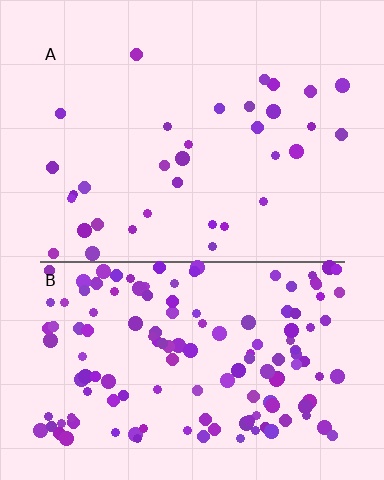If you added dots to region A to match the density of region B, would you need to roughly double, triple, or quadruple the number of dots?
Approximately quadruple.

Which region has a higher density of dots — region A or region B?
B (the bottom).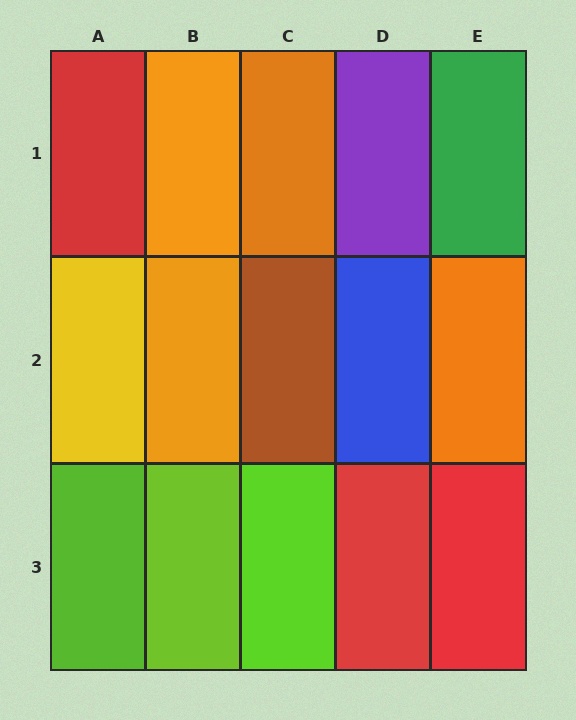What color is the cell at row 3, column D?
Red.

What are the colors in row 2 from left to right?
Yellow, orange, brown, blue, orange.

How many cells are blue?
1 cell is blue.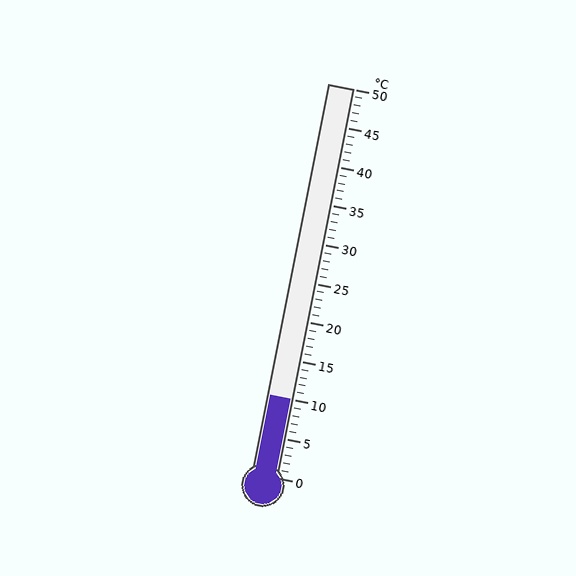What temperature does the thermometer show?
The thermometer shows approximately 10°C.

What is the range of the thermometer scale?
The thermometer scale ranges from 0°C to 50°C.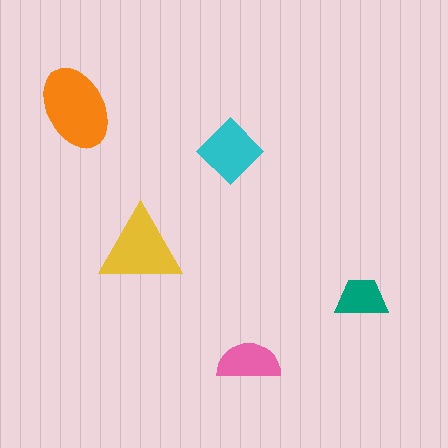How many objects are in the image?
There are 5 objects in the image.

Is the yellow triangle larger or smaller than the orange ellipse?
Smaller.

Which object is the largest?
The orange ellipse.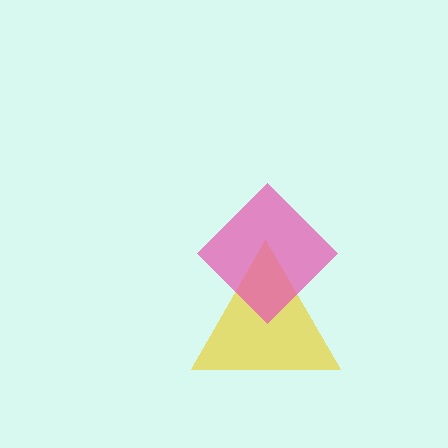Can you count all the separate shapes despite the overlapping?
Yes, there are 2 separate shapes.